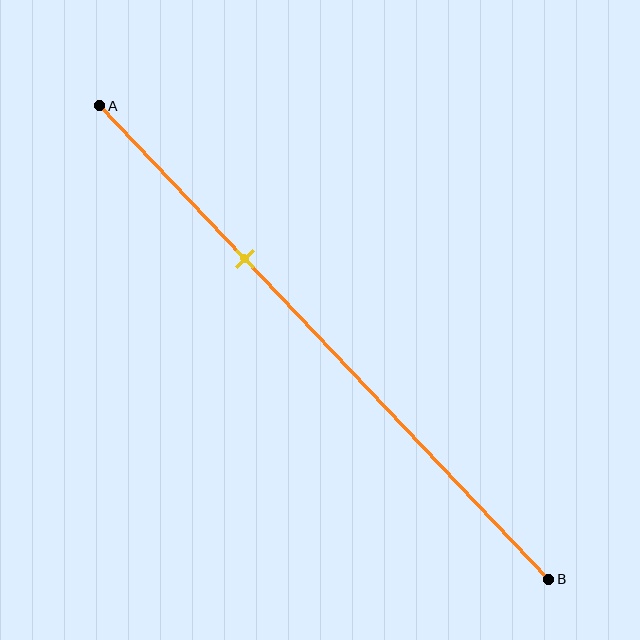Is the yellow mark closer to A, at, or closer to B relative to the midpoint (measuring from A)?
The yellow mark is closer to point A than the midpoint of segment AB.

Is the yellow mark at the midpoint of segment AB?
No, the mark is at about 30% from A, not at the 50% midpoint.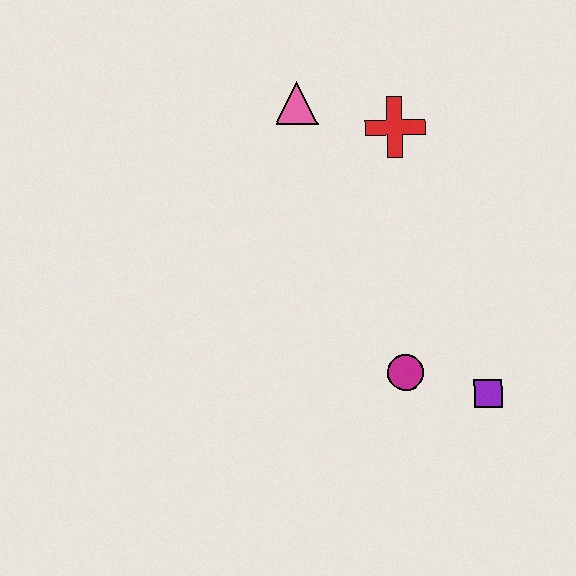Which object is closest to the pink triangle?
The red cross is closest to the pink triangle.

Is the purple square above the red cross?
No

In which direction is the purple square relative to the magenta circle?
The purple square is to the right of the magenta circle.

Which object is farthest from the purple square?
The pink triangle is farthest from the purple square.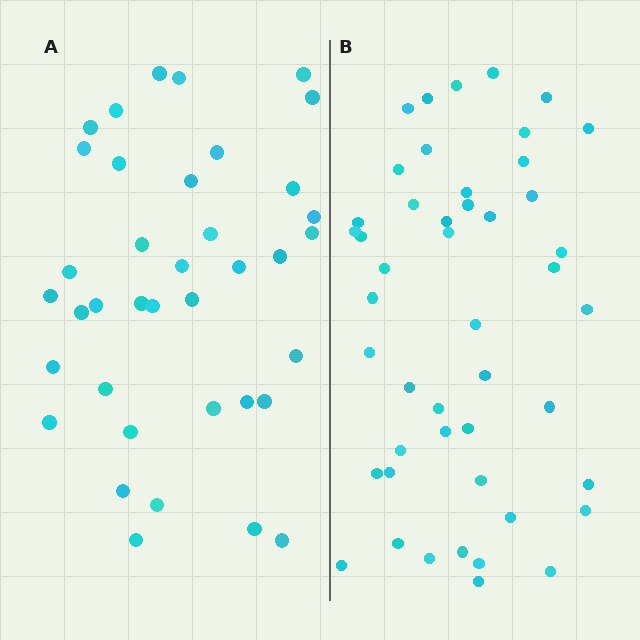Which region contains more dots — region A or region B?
Region B (the right region) has more dots.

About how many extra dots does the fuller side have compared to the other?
Region B has roughly 8 or so more dots than region A.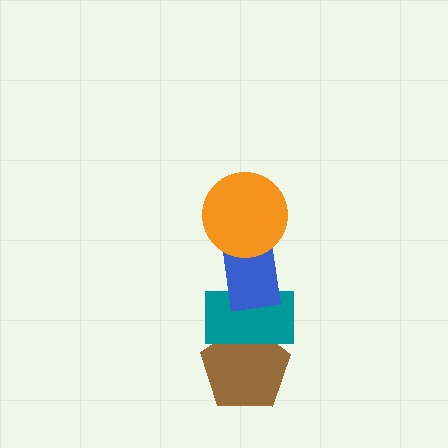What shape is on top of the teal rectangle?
The blue rectangle is on top of the teal rectangle.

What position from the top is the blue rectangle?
The blue rectangle is 2nd from the top.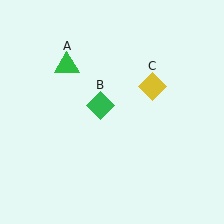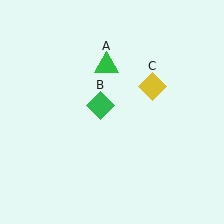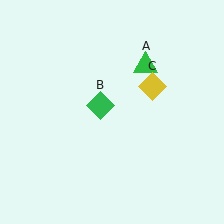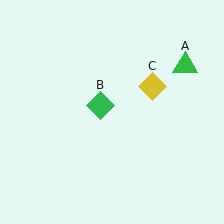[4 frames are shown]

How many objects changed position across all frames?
1 object changed position: green triangle (object A).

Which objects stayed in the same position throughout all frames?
Green diamond (object B) and yellow diamond (object C) remained stationary.